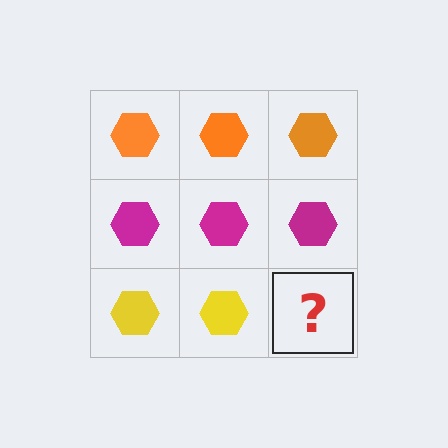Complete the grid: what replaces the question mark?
The question mark should be replaced with a yellow hexagon.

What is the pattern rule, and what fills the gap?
The rule is that each row has a consistent color. The gap should be filled with a yellow hexagon.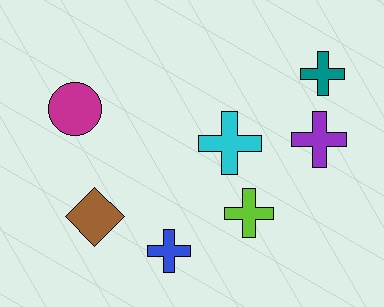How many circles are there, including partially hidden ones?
There is 1 circle.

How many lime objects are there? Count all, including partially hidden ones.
There is 1 lime object.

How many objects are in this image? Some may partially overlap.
There are 7 objects.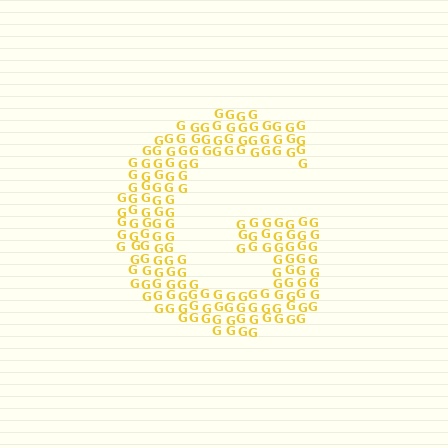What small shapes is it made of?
It is made of small letter G's.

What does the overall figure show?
The overall figure shows the letter G.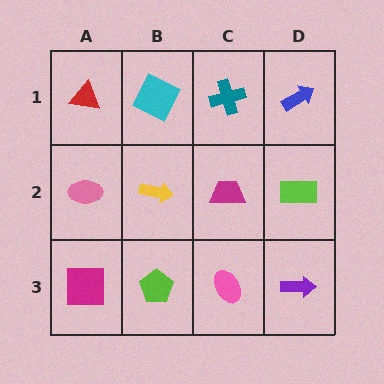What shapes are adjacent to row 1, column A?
A pink ellipse (row 2, column A), a cyan square (row 1, column B).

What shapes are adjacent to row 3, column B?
A yellow arrow (row 2, column B), a magenta square (row 3, column A), a pink ellipse (row 3, column C).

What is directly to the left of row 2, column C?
A yellow arrow.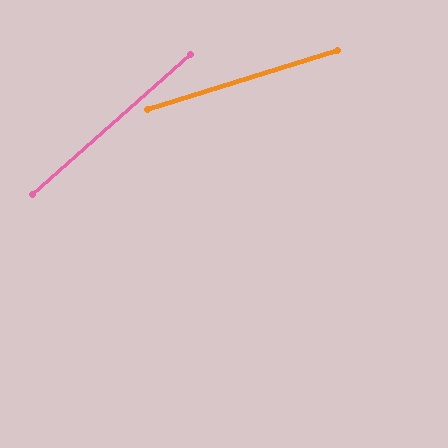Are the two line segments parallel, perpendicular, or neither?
Neither parallel nor perpendicular — they differ by about 24°.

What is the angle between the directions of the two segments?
Approximately 24 degrees.